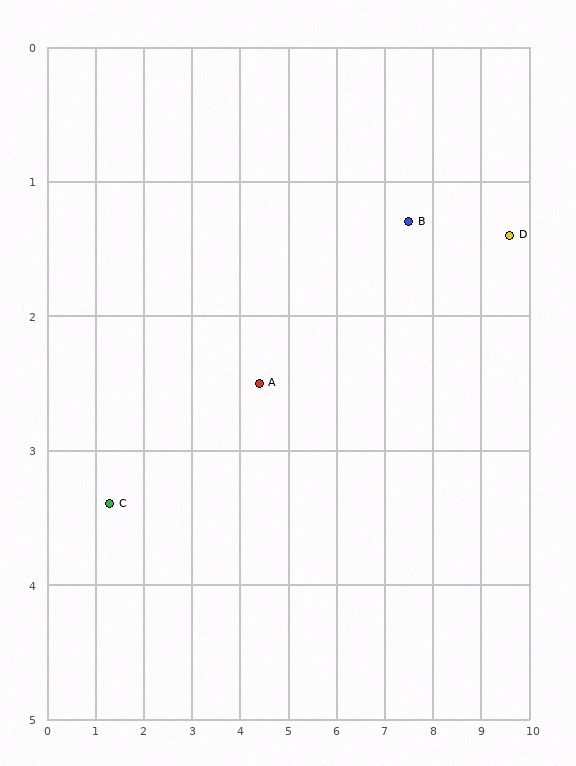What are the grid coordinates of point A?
Point A is at approximately (4.4, 2.5).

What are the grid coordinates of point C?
Point C is at approximately (1.3, 3.4).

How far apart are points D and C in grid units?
Points D and C are about 8.5 grid units apart.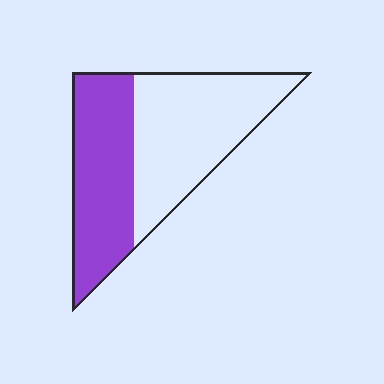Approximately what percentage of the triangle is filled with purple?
Approximately 45%.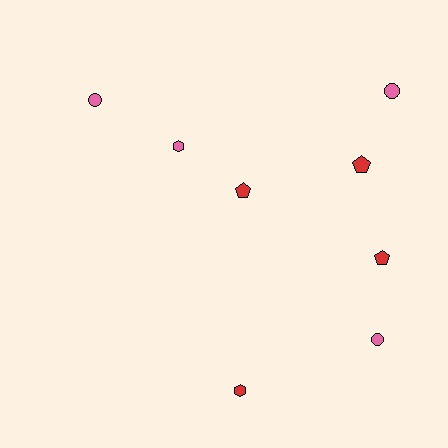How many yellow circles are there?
There are no yellow circles.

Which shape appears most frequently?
Pentagon, with 3 objects.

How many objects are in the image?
There are 8 objects.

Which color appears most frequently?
Red, with 4 objects.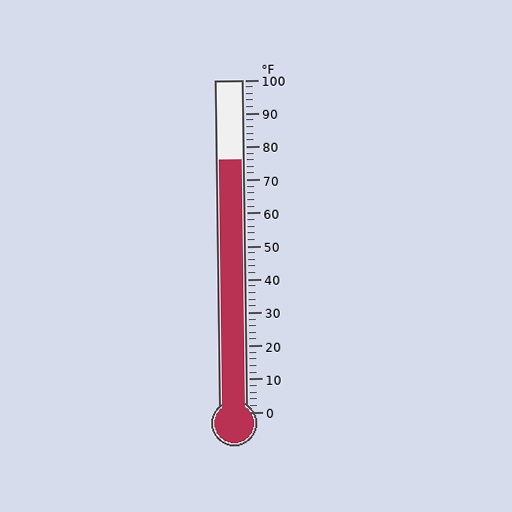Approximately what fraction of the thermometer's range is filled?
The thermometer is filled to approximately 75% of its range.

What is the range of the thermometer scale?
The thermometer scale ranges from 0°F to 100°F.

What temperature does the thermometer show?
The thermometer shows approximately 76°F.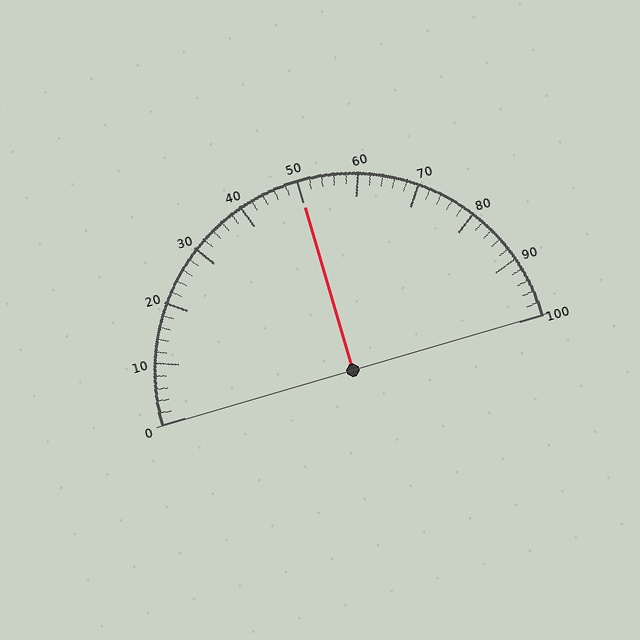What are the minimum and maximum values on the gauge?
The gauge ranges from 0 to 100.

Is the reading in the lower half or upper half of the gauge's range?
The reading is in the upper half of the range (0 to 100).